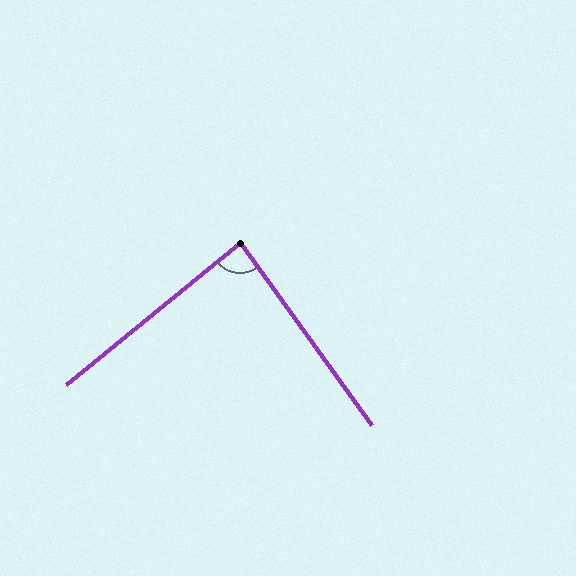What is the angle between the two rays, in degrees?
Approximately 86 degrees.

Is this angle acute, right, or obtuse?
It is approximately a right angle.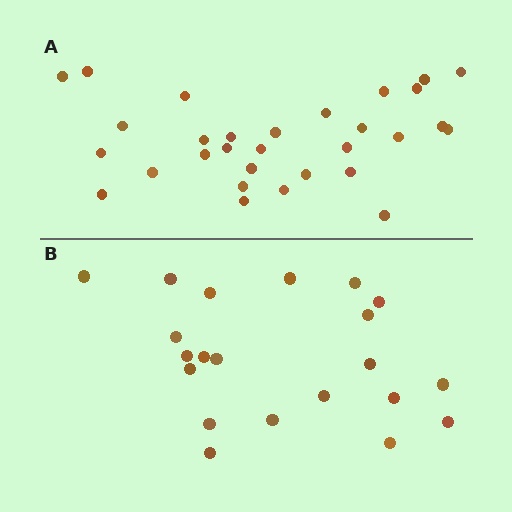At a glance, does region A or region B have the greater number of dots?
Region A (the top region) has more dots.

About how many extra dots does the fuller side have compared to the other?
Region A has roughly 8 or so more dots than region B.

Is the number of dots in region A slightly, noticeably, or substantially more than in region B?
Region A has noticeably more, but not dramatically so. The ratio is roughly 1.4 to 1.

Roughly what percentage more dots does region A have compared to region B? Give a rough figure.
About 45% more.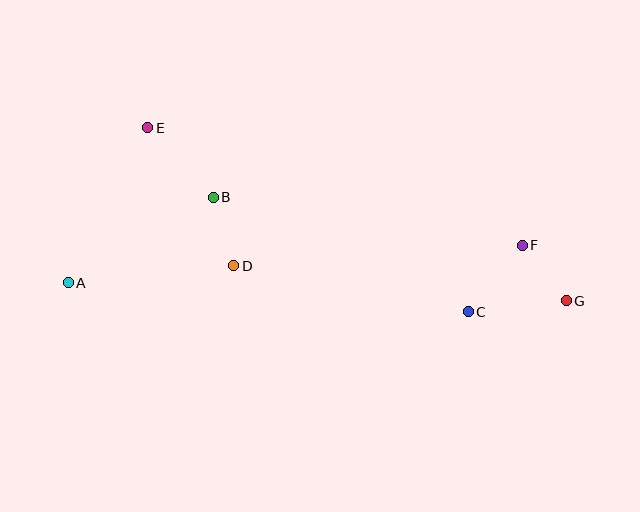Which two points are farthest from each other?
Points A and G are farthest from each other.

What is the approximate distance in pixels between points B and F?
The distance between B and F is approximately 313 pixels.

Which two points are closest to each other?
Points F and G are closest to each other.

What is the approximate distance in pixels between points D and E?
The distance between D and E is approximately 163 pixels.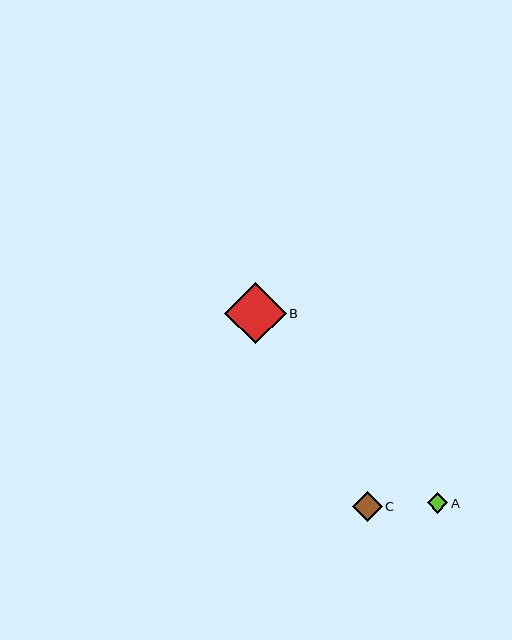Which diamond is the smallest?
Diamond A is the smallest with a size of approximately 21 pixels.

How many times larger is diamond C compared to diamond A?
Diamond C is approximately 1.4 times the size of diamond A.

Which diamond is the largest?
Diamond B is the largest with a size of approximately 62 pixels.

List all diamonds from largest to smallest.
From largest to smallest: B, C, A.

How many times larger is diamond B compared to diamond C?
Diamond B is approximately 2.0 times the size of diamond C.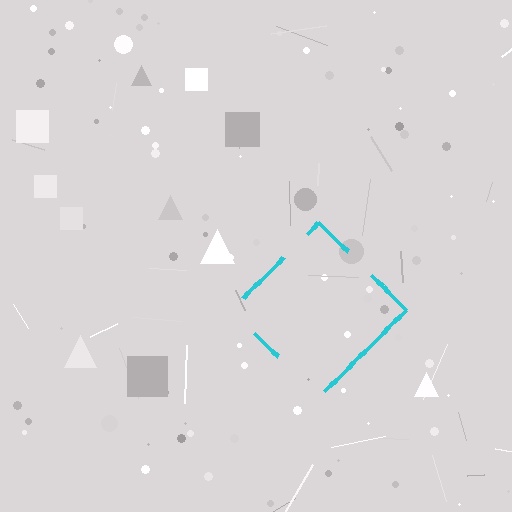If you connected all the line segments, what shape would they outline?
They would outline a diamond.